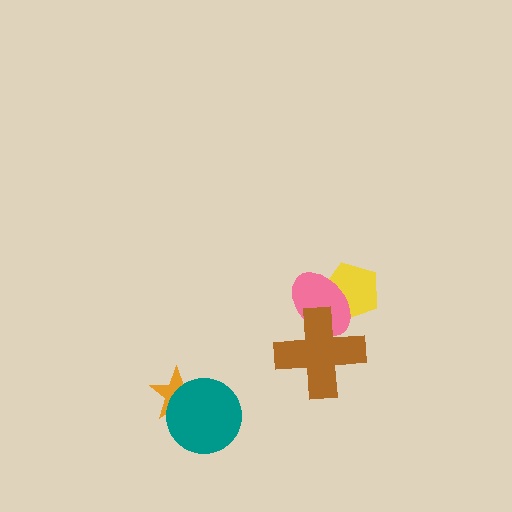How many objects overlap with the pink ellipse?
2 objects overlap with the pink ellipse.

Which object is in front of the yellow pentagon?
The pink ellipse is in front of the yellow pentagon.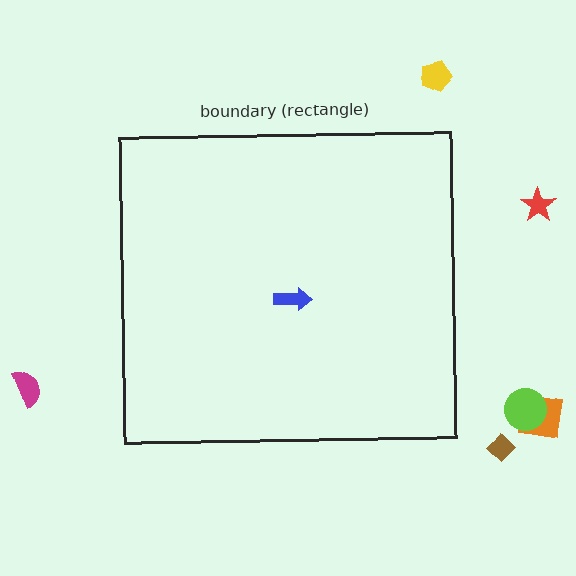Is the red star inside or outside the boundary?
Outside.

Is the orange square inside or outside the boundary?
Outside.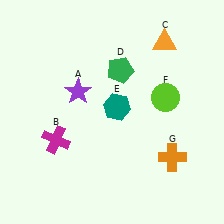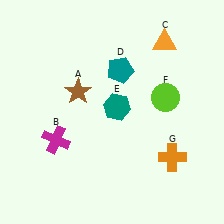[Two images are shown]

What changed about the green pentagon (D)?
In Image 1, D is green. In Image 2, it changed to teal.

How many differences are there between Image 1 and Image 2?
There are 2 differences between the two images.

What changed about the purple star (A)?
In Image 1, A is purple. In Image 2, it changed to brown.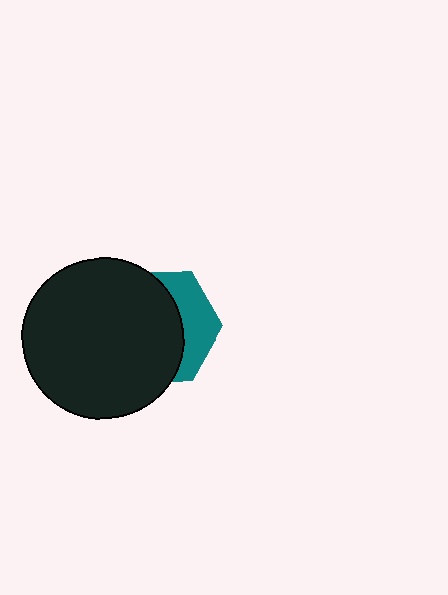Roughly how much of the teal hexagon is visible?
A small part of it is visible (roughly 32%).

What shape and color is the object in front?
The object in front is a black circle.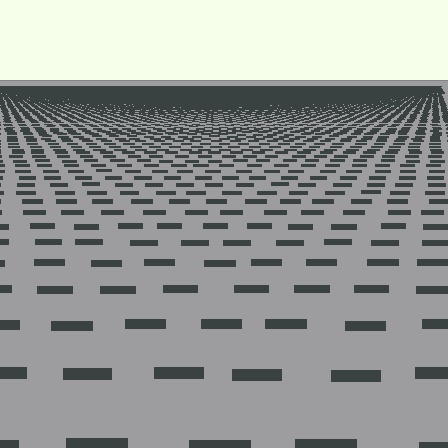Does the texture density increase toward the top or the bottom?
Density increases toward the top.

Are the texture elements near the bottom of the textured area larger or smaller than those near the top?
Larger. Near the bottom, elements are closer to the viewer and appear at a bigger on-screen size.